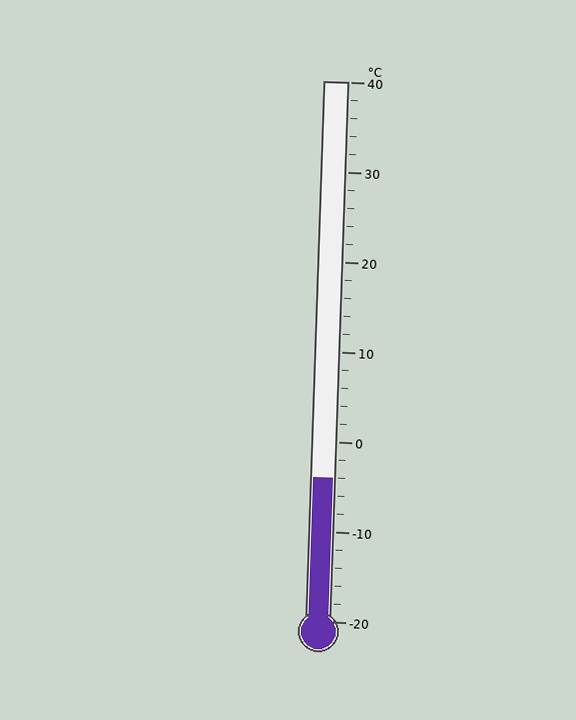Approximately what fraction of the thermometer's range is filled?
The thermometer is filled to approximately 25% of its range.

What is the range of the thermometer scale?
The thermometer scale ranges from -20°C to 40°C.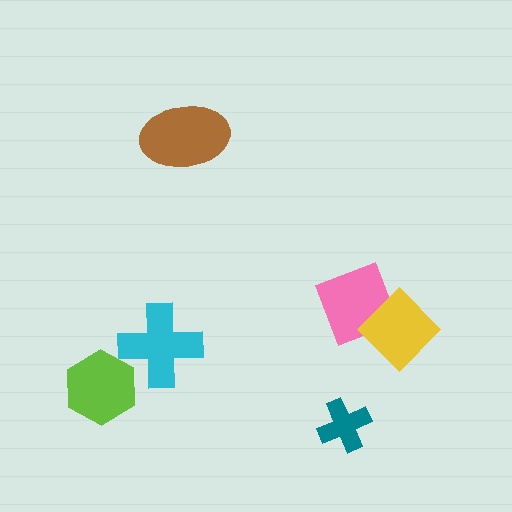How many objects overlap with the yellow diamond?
1 object overlaps with the yellow diamond.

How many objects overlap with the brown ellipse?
0 objects overlap with the brown ellipse.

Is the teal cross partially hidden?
No, no other shape covers it.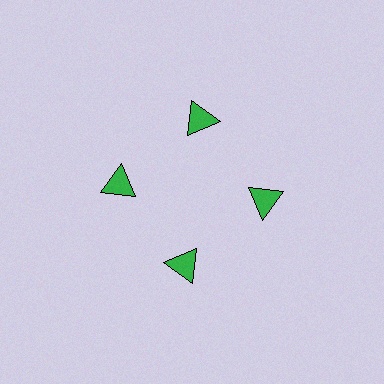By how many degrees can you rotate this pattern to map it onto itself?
The pattern maps onto itself every 90 degrees of rotation.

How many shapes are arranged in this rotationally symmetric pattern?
There are 4 shapes, arranged in 4 groups of 1.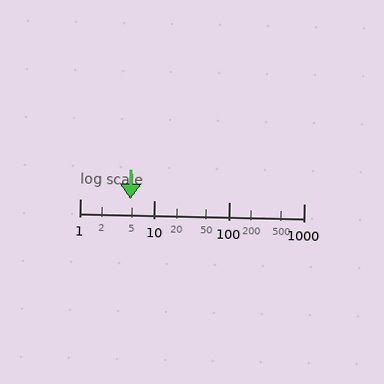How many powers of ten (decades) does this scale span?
The scale spans 3 decades, from 1 to 1000.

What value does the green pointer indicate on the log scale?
The pointer indicates approximately 4.7.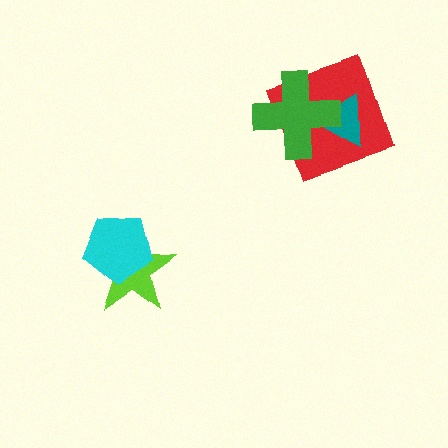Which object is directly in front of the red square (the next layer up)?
The teal triangle is directly in front of the red square.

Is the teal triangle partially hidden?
Yes, it is partially covered by another shape.